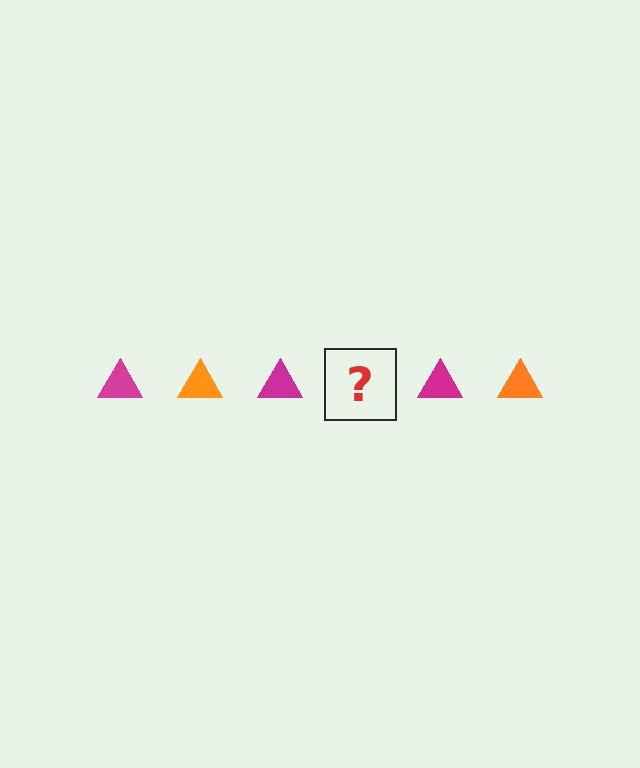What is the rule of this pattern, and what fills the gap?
The rule is that the pattern cycles through magenta, orange triangles. The gap should be filled with an orange triangle.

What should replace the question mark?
The question mark should be replaced with an orange triangle.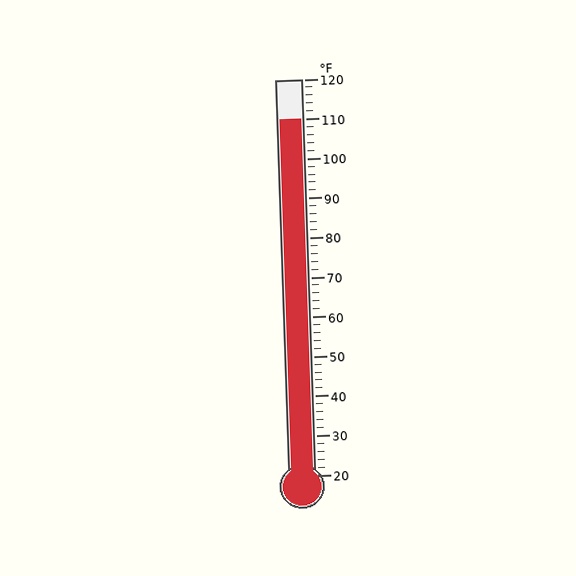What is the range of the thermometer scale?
The thermometer scale ranges from 20°F to 120°F.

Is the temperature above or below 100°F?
The temperature is above 100°F.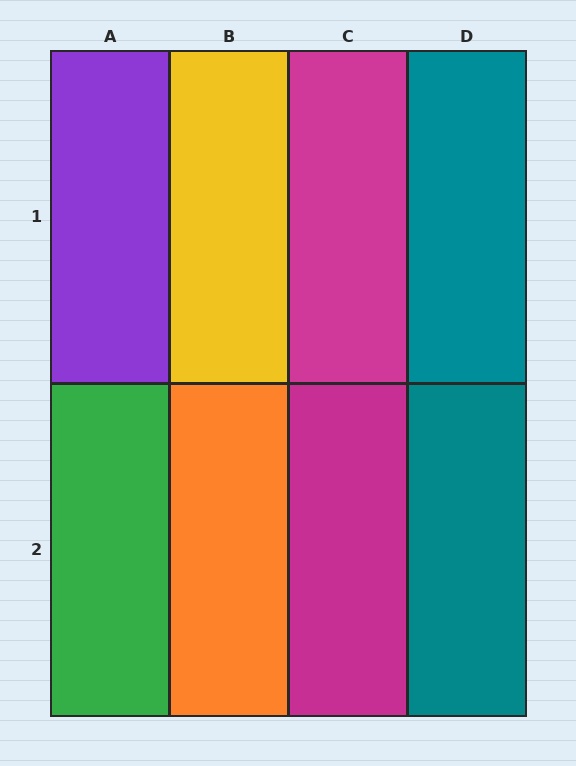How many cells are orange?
1 cell is orange.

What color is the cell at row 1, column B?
Yellow.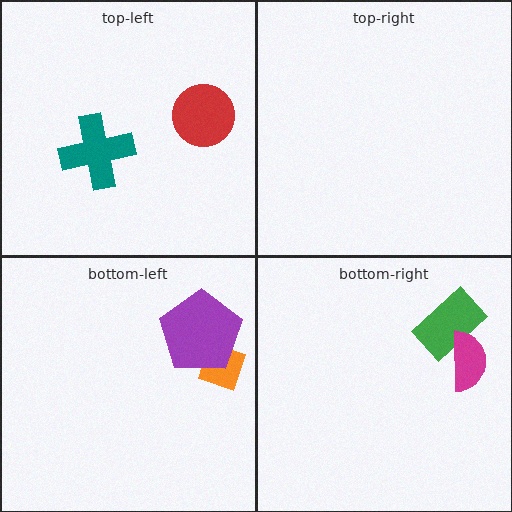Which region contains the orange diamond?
The bottom-left region.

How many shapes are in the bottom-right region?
2.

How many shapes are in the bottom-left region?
2.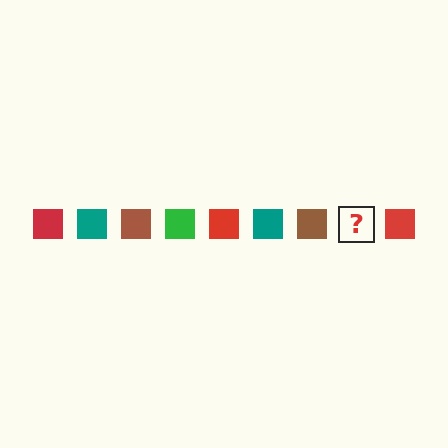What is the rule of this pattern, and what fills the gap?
The rule is that the pattern cycles through red, teal, brown, green squares. The gap should be filled with a green square.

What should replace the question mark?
The question mark should be replaced with a green square.